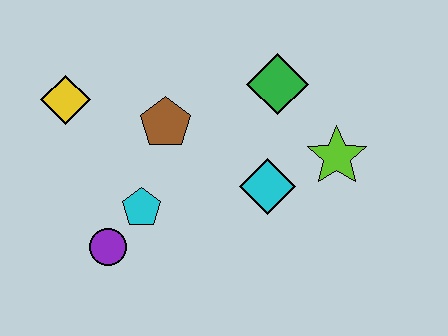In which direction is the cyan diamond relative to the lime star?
The cyan diamond is to the left of the lime star.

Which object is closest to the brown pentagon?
The cyan pentagon is closest to the brown pentagon.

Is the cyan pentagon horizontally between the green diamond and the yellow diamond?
Yes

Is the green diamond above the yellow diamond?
Yes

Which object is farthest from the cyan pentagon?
The lime star is farthest from the cyan pentagon.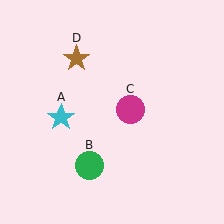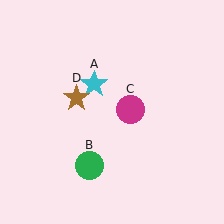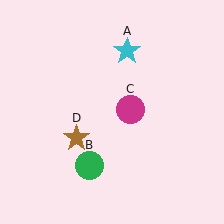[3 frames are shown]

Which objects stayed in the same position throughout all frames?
Green circle (object B) and magenta circle (object C) remained stationary.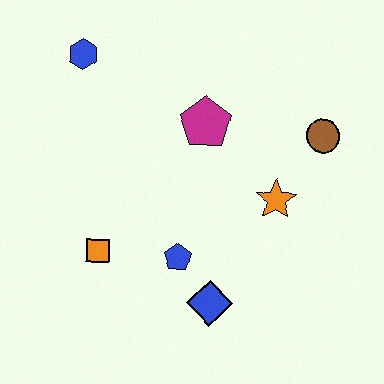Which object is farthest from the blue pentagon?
The blue hexagon is farthest from the blue pentagon.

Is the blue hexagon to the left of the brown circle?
Yes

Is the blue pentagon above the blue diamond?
Yes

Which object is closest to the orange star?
The brown circle is closest to the orange star.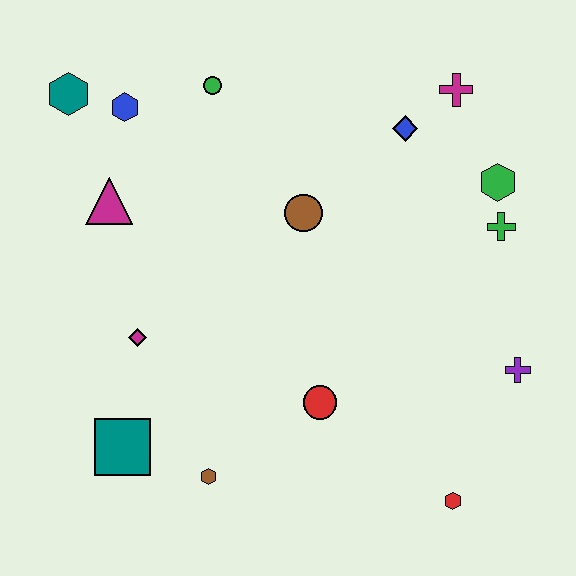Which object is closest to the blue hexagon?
The teal hexagon is closest to the blue hexagon.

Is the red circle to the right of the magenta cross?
No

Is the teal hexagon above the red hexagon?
Yes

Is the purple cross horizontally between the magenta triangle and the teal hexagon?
No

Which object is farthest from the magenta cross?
The teal square is farthest from the magenta cross.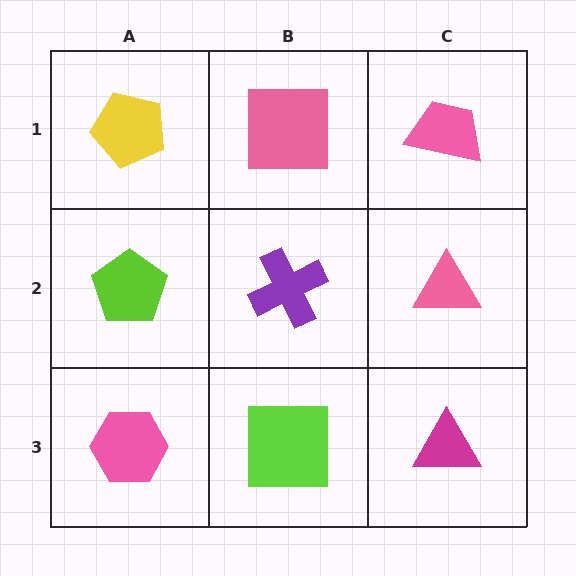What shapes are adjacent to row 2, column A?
A yellow pentagon (row 1, column A), a pink hexagon (row 3, column A), a purple cross (row 2, column B).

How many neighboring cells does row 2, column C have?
3.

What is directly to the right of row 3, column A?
A lime square.